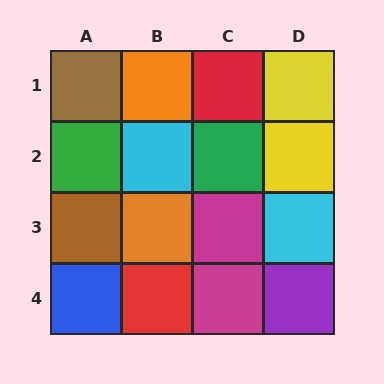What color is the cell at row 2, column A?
Green.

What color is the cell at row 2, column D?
Yellow.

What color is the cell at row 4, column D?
Purple.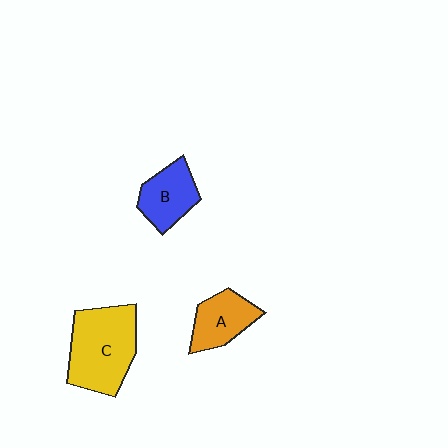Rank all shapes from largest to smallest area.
From largest to smallest: C (yellow), B (blue), A (orange).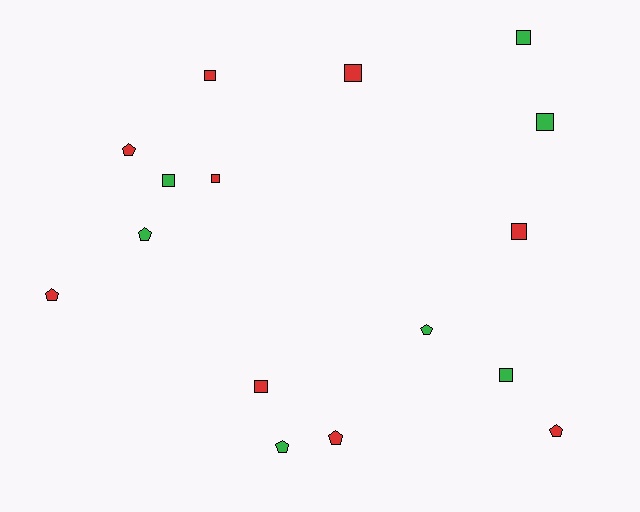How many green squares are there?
There are 4 green squares.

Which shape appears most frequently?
Square, with 9 objects.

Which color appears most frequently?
Red, with 9 objects.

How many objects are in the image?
There are 16 objects.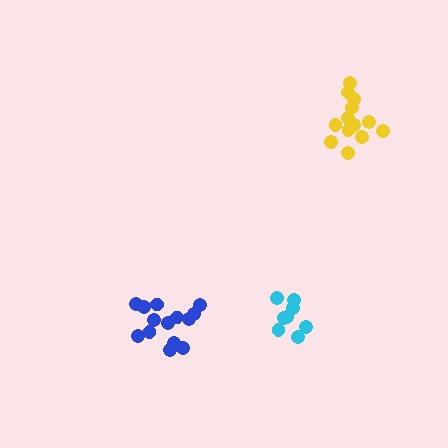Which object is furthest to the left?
The blue cluster is leftmost.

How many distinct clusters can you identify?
There are 3 distinct clusters.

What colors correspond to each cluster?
The clusters are colored: cyan, blue, yellow.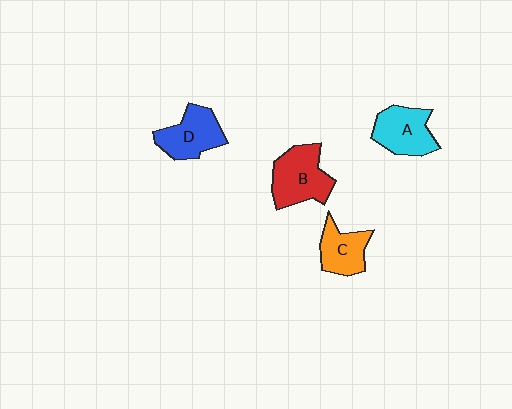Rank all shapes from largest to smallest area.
From largest to smallest: B (red), A (cyan), D (blue), C (orange).